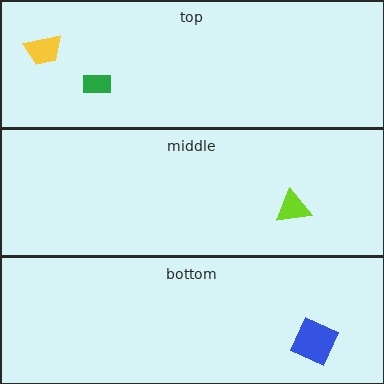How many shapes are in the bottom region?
1.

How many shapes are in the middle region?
1.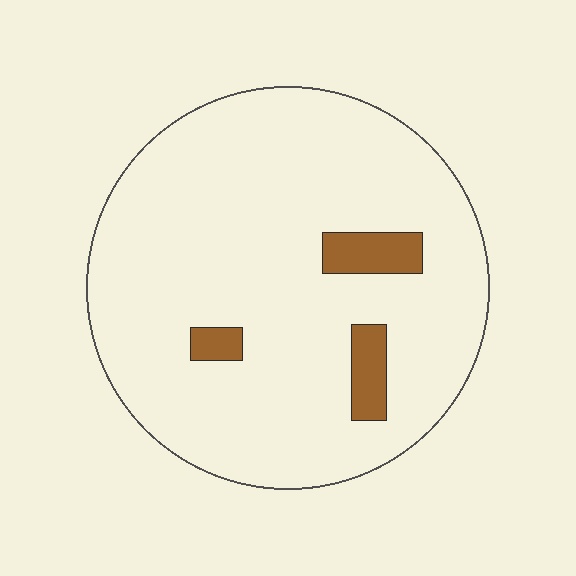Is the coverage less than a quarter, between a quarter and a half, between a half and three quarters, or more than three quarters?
Less than a quarter.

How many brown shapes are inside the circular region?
3.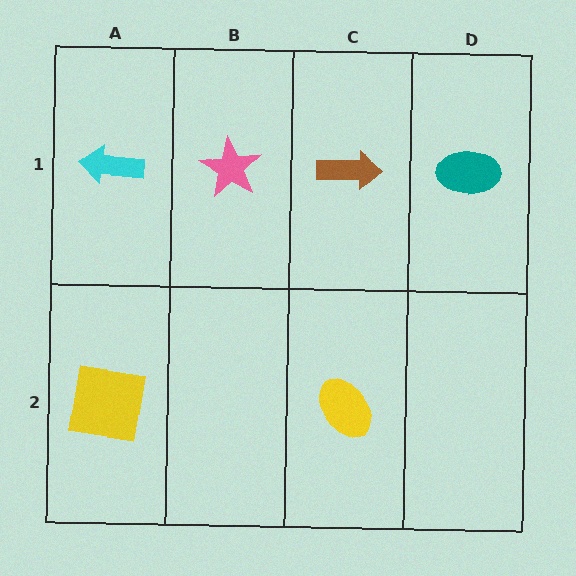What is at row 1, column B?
A pink star.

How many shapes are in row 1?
4 shapes.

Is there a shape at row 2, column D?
No, that cell is empty.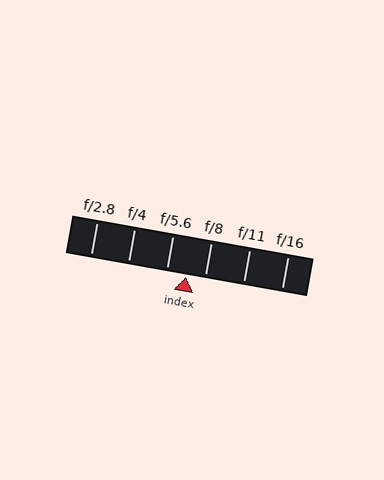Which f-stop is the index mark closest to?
The index mark is closest to f/8.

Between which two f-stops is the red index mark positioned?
The index mark is between f/5.6 and f/8.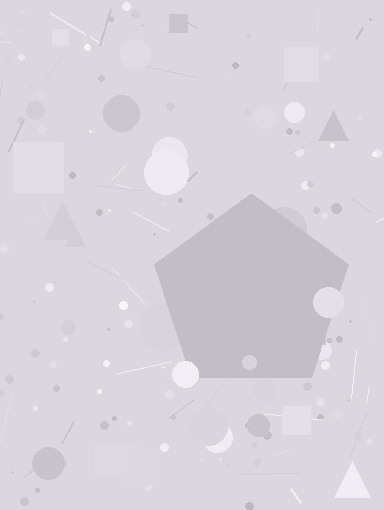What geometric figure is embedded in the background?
A pentagon is embedded in the background.